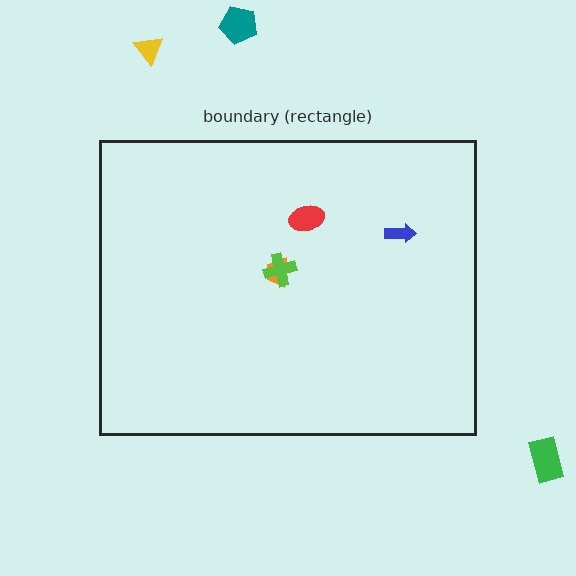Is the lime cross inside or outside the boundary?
Inside.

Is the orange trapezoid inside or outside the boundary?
Inside.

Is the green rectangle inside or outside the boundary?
Outside.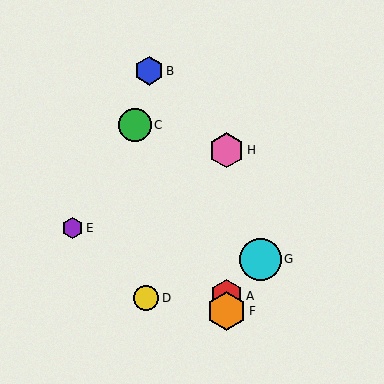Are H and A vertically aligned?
Yes, both are at x≈227.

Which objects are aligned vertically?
Objects A, F, H are aligned vertically.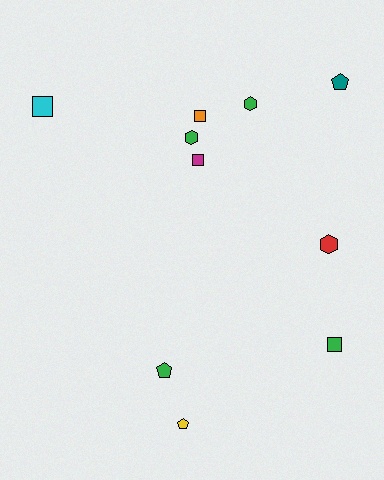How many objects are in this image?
There are 10 objects.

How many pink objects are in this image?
There are no pink objects.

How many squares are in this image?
There are 4 squares.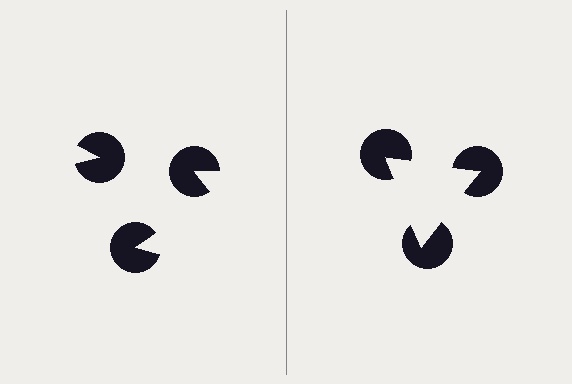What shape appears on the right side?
An illusory triangle.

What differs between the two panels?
The pac-man discs are positioned identically on both sides; only the wedge orientations differ. On the right they align to a triangle; on the left they are misaligned.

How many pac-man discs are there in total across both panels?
6 — 3 on each side.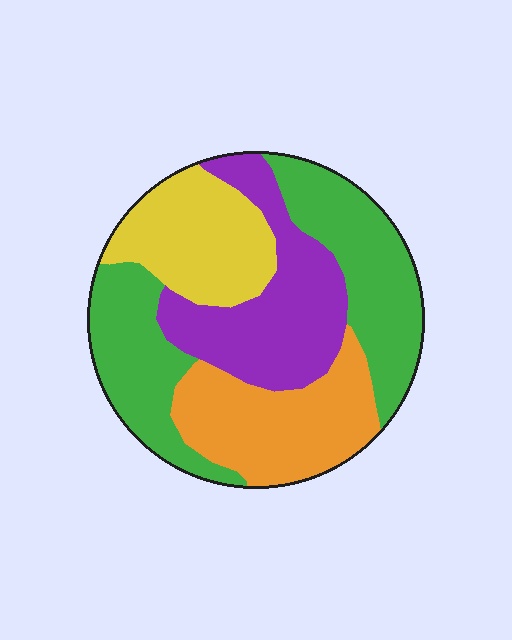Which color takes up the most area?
Green, at roughly 35%.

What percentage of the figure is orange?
Orange covers roughly 20% of the figure.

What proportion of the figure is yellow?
Yellow covers 18% of the figure.